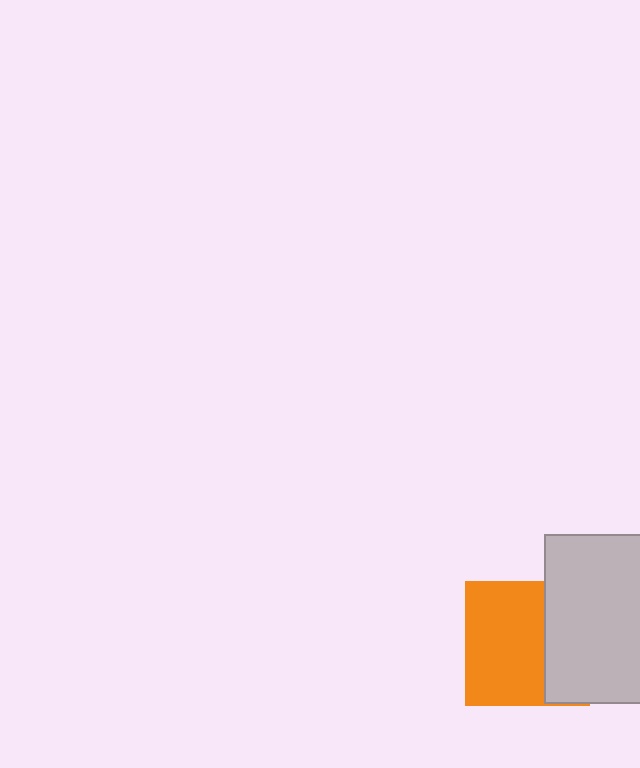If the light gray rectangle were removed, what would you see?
You would see the complete orange square.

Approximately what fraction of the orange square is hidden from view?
Roughly 36% of the orange square is hidden behind the light gray rectangle.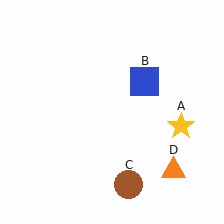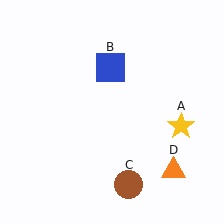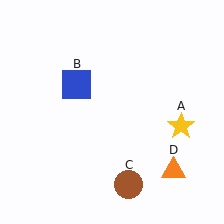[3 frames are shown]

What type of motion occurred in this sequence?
The blue square (object B) rotated counterclockwise around the center of the scene.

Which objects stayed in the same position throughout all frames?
Yellow star (object A) and brown circle (object C) and orange triangle (object D) remained stationary.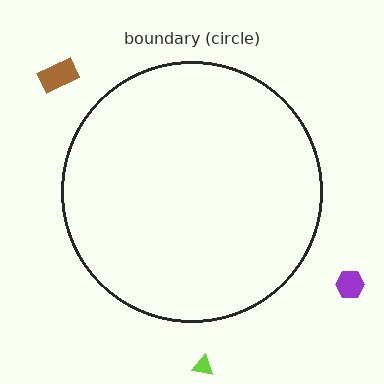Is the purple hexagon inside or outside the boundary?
Outside.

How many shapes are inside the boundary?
0 inside, 3 outside.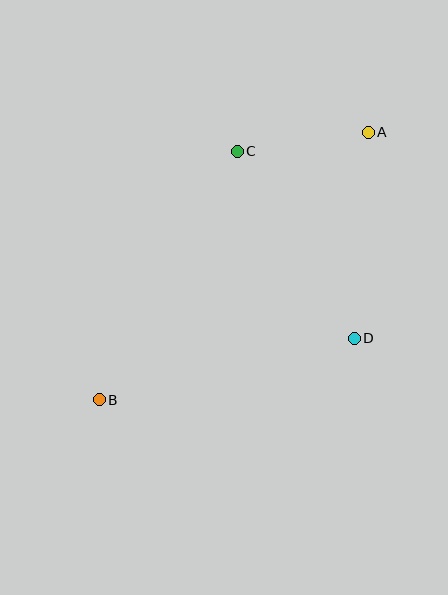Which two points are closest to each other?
Points A and C are closest to each other.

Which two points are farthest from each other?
Points A and B are farthest from each other.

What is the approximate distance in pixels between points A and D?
The distance between A and D is approximately 207 pixels.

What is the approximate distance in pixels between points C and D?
The distance between C and D is approximately 221 pixels.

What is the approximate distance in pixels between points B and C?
The distance between B and C is approximately 284 pixels.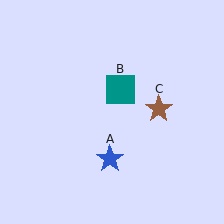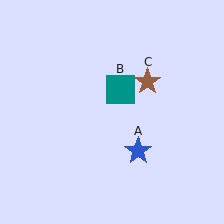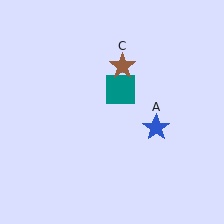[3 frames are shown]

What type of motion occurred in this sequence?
The blue star (object A), brown star (object C) rotated counterclockwise around the center of the scene.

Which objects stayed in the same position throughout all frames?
Teal square (object B) remained stationary.